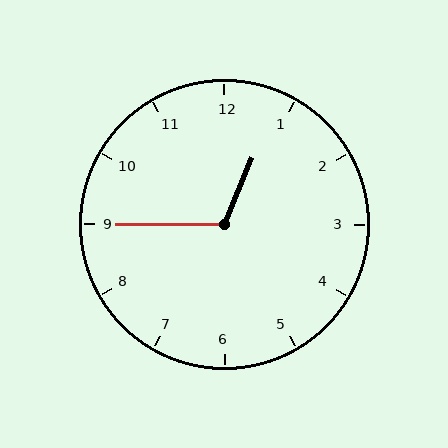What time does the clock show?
12:45.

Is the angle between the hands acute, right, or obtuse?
It is obtuse.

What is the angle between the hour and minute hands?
Approximately 112 degrees.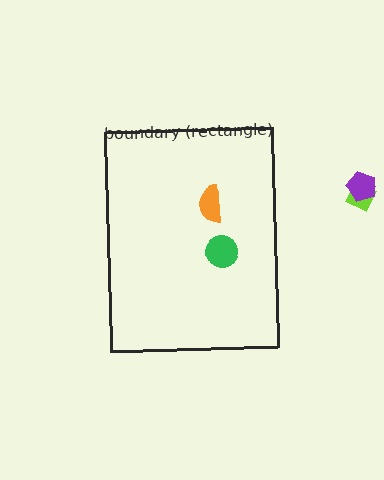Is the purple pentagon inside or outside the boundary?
Outside.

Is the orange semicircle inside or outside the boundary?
Inside.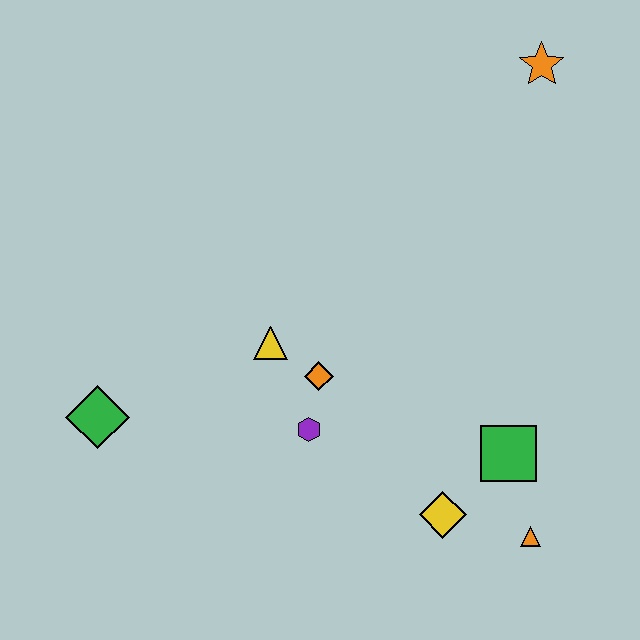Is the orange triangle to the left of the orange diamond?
No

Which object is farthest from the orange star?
The green diamond is farthest from the orange star.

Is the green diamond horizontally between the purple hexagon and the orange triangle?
No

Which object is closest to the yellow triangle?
The orange diamond is closest to the yellow triangle.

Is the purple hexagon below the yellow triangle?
Yes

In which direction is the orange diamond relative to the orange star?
The orange diamond is below the orange star.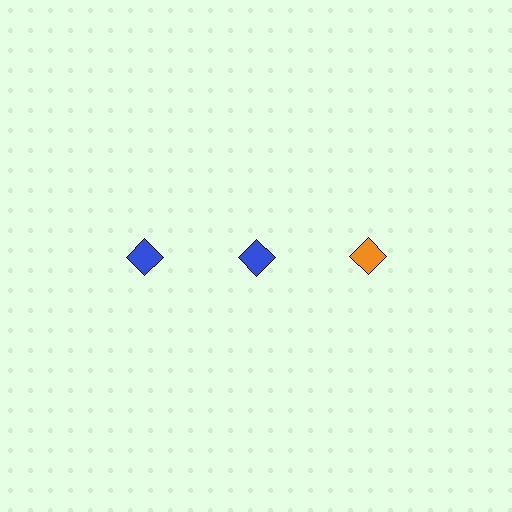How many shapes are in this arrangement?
There are 3 shapes arranged in a grid pattern.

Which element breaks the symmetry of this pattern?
The orange diamond in the top row, center column breaks the symmetry. All other shapes are blue diamonds.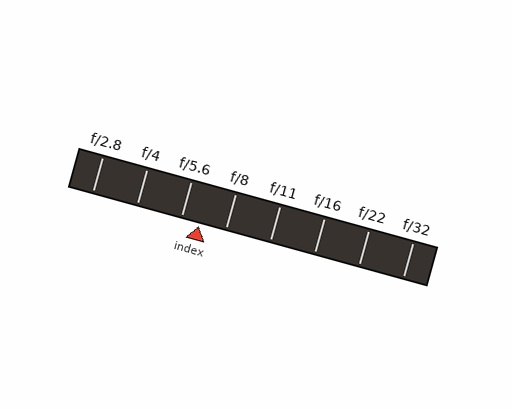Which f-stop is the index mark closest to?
The index mark is closest to f/5.6.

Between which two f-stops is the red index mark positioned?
The index mark is between f/5.6 and f/8.